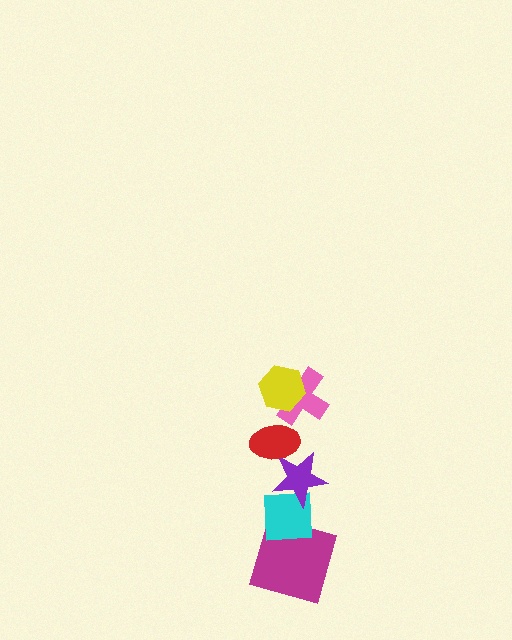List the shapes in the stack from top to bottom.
From top to bottom: the yellow hexagon, the pink cross, the red ellipse, the purple star, the cyan square, the magenta square.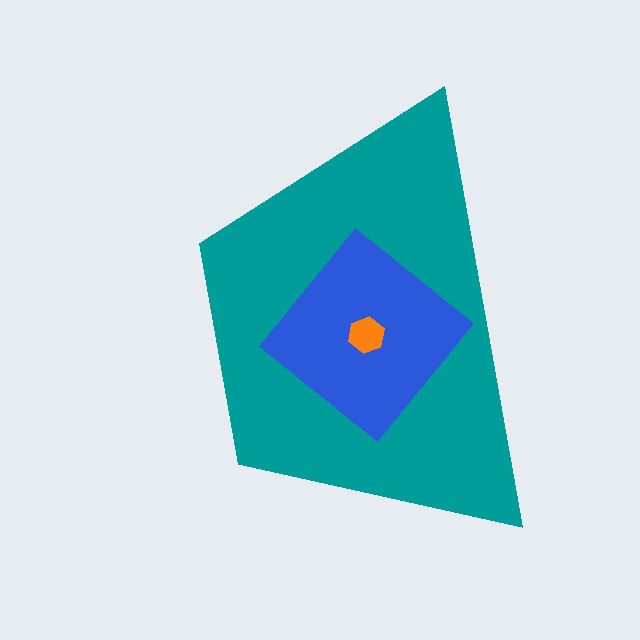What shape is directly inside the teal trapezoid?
The blue diamond.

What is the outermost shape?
The teal trapezoid.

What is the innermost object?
The orange hexagon.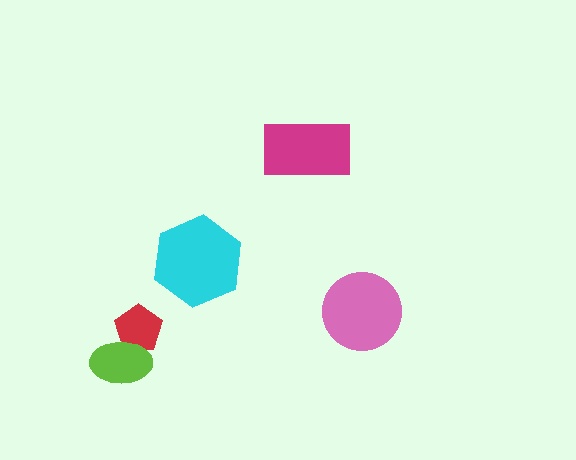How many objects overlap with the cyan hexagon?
0 objects overlap with the cyan hexagon.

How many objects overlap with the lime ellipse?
1 object overlaps with the lime ellipse.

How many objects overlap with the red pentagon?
1 object overlaps with the red pentagon.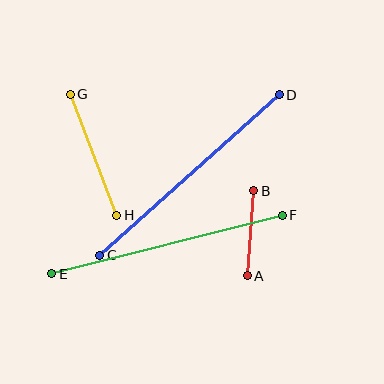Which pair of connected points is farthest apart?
Points C and D are farthest apart.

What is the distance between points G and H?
The distance is approximately 129 pixels.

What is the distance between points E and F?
The distance is approximately 238 pixels.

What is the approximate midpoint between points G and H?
The midpoint is at approximately (93, 155) pixels.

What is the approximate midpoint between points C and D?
The midpoint is at approximately (189, 175) pixels.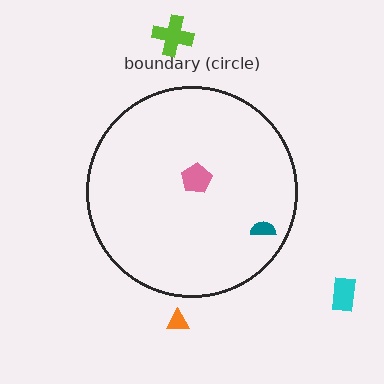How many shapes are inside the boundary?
2 inside, 3 outside.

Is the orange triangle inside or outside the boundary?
Outside.